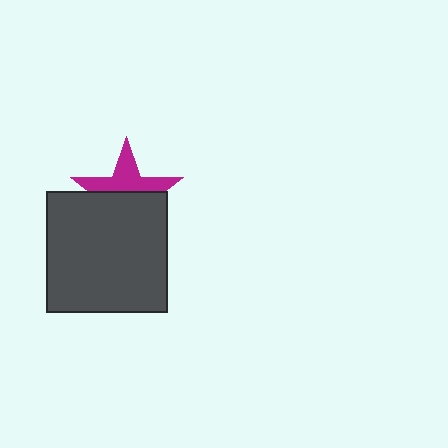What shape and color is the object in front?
The object in front is a dark gray square.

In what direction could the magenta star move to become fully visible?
The magenta star could move up. That would shift it out from behind the dark gray square entirely.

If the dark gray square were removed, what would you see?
You would see the complete magenta star.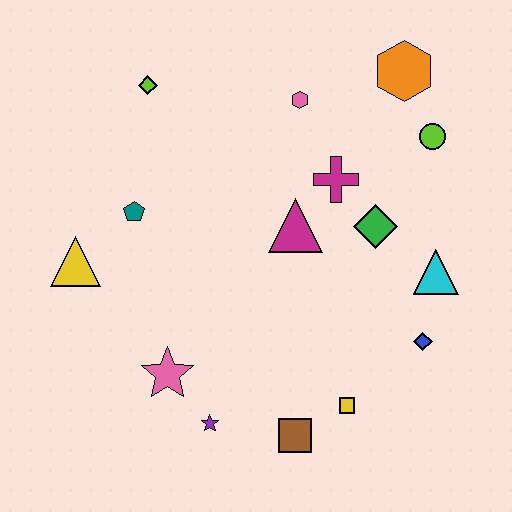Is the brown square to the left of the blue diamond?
Yes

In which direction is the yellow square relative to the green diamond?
The yellow square is below the green diamond.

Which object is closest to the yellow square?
The brown square is closest to the yellow square.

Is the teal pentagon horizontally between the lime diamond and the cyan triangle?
No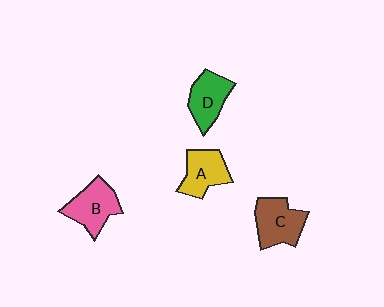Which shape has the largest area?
Shape C (brown).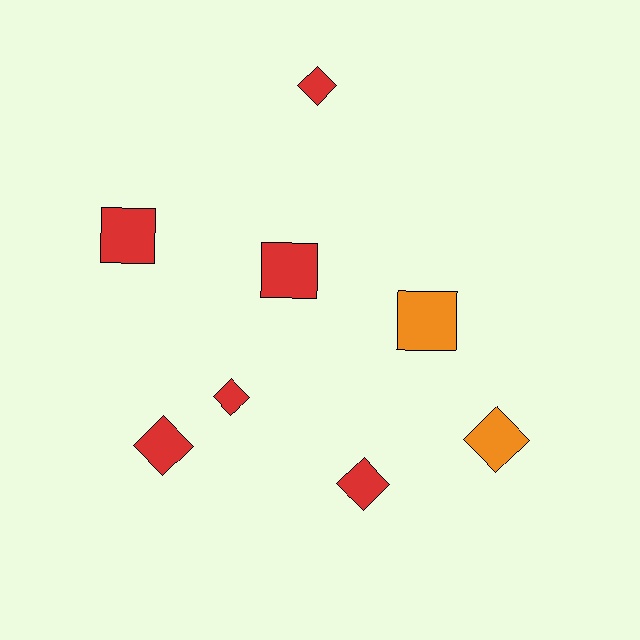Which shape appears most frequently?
Diamond, with 5 objects.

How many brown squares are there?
There are no brown squares.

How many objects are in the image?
There are 8 objects.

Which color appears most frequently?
Red, with 6 objects.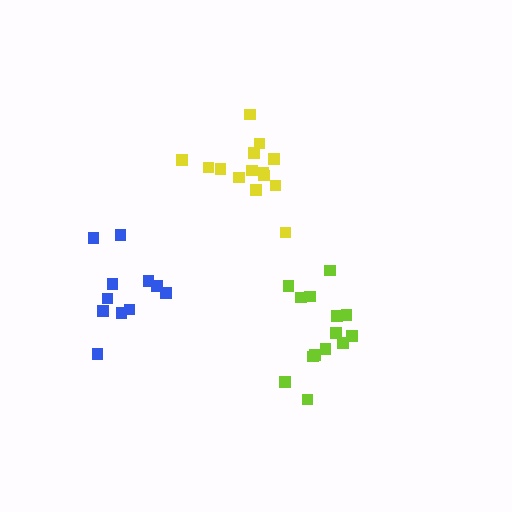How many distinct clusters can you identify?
There are 3 distinct clusters.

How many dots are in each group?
Group 1: 11 dots, Group 2: 14 dots, Group 3: 14 dots (39 total).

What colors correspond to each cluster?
The clusters are colored: blue, lime, yellow.